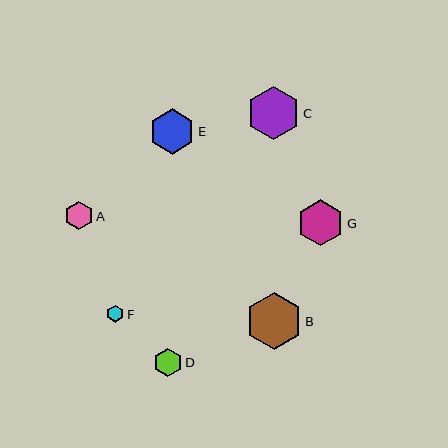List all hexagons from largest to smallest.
From largest to smallest: B, C, G, E, A, D, F.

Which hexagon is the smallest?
Hexagon F is the smallest with a size of approximately 17 pixels.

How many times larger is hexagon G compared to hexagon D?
Hexagon G is approximately 1.6 times the size of hexagon D.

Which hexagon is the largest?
Hexagon B is the largest with a size of approximately 57 pixels.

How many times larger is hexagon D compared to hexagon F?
Hexagon D is approximately 1.7 times the size of hexagon F.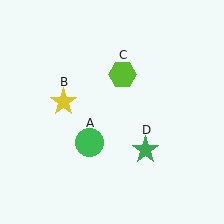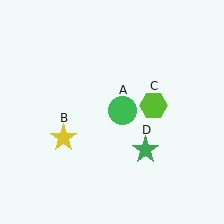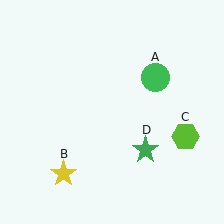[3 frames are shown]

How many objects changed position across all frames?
3 objects changed position: green circle (object A), yellow star (object B), lime hexagon (object C).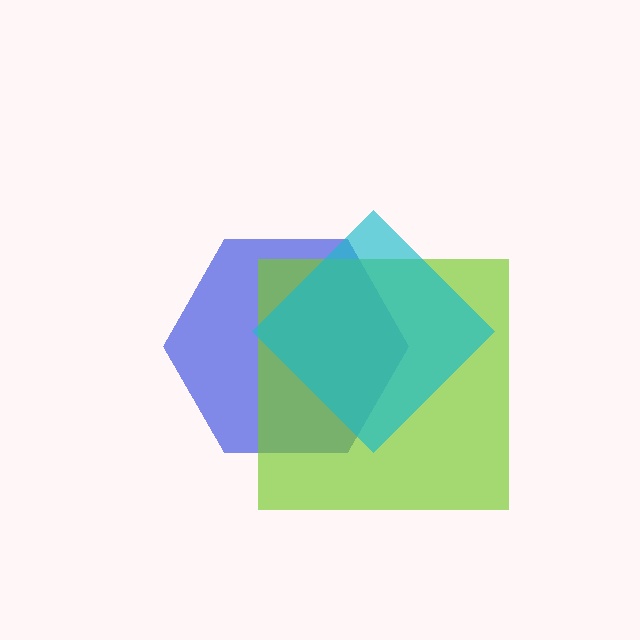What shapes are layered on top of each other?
The layered shapes are: a blue hexagon, a lime square, a cyan diamond.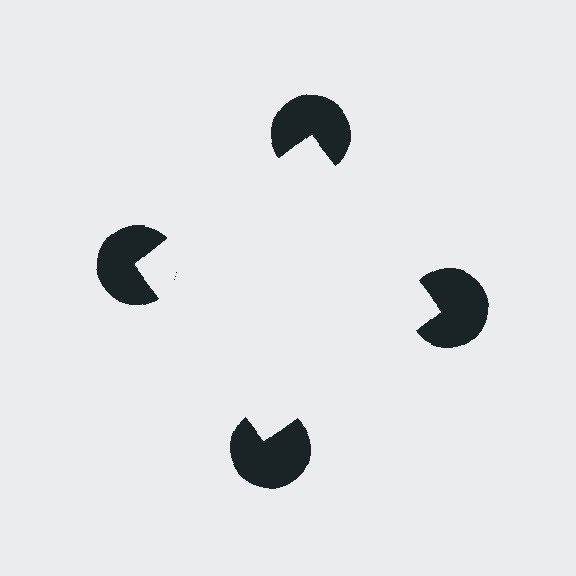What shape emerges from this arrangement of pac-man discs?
An illusory square — its edges are inferred from the aligned wedge cuts in the pac-man discs, not physically drawn.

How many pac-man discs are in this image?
There are 4 — one at each vertex of the illusory square.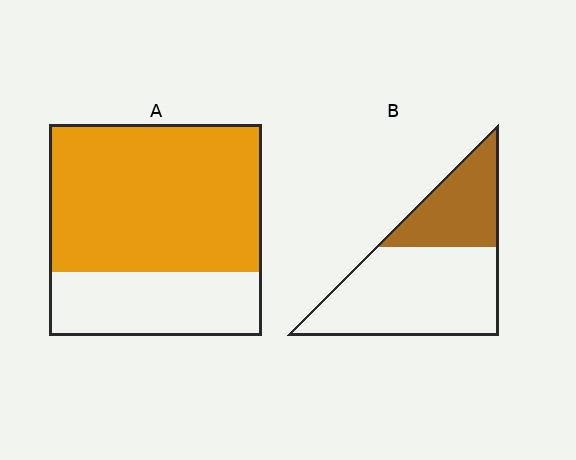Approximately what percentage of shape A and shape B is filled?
A is approximately 70% and B is approximately 35%.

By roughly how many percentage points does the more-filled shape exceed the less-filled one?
By roughly 35 percentage points (A over B).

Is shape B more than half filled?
No.